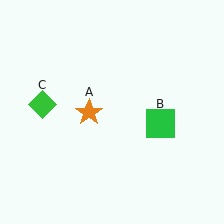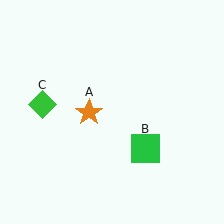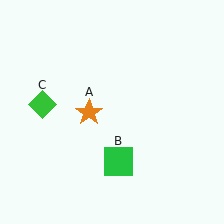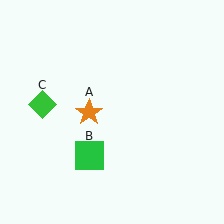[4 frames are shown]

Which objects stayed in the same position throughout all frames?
Orange star (object A) and green diamond (object C) remained stationary.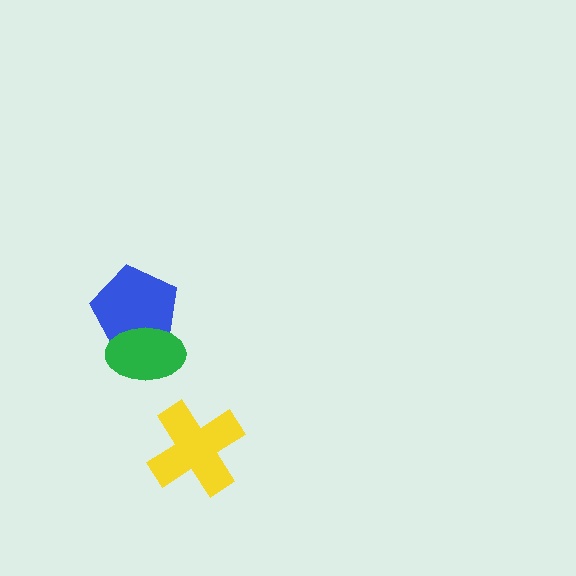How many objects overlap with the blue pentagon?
1 object overlaps with the blue pentagon.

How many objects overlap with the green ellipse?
1 object overlaps with the green ellipse.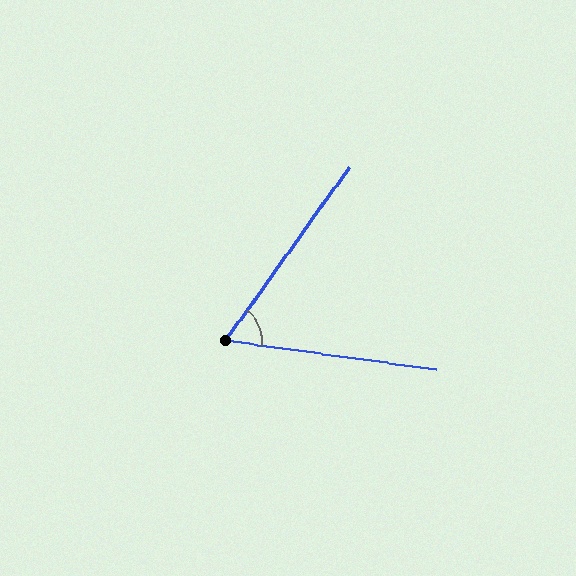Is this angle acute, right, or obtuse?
It is acute.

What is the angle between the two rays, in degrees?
Approximately 62 degrees.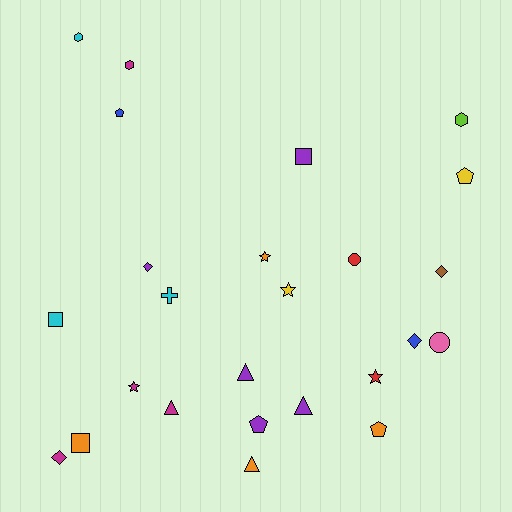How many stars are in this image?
There are 4 stars.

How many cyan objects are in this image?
There are 3 cyan objects.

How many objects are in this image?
There are 25 objects.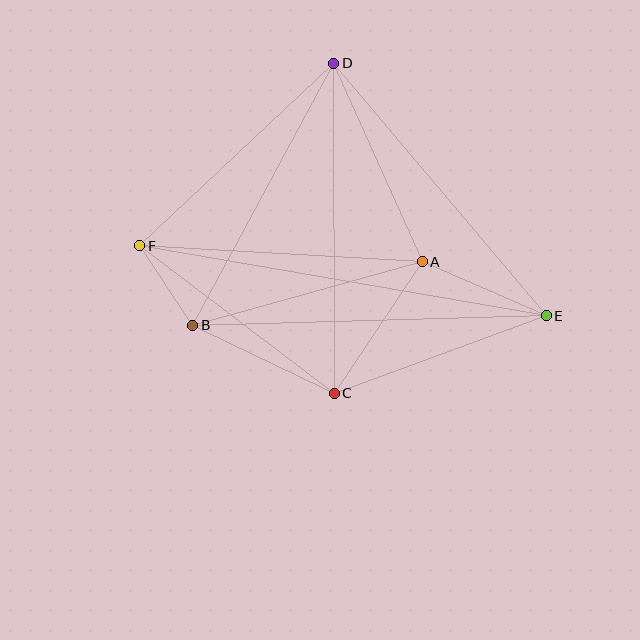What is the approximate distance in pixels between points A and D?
The distance between A and D is approximately 217 pixels.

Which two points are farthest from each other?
Points E and F are farthest from each other.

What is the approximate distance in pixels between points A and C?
The distance between A and C is approximately 158 pixels.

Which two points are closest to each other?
Points B and F are closest to each other.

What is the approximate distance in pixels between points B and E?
The distance between B and E is approximately 354 pixels.